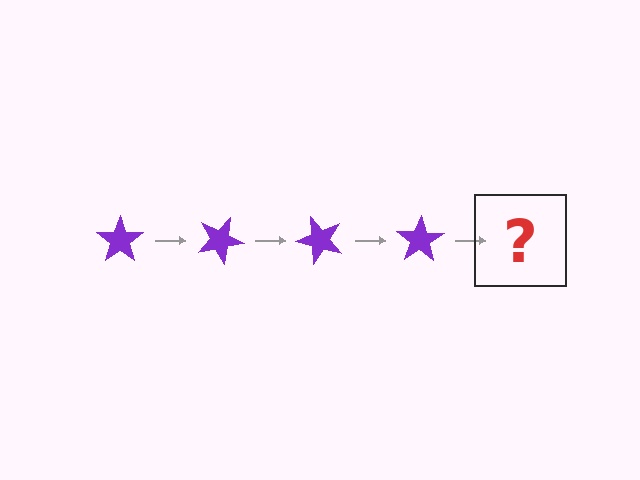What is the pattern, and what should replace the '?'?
The pattern is that the star rotates 25 degrees each step. The '?' should be a purple star rotated 100 degrees.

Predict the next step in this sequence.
The next step is a purple star rotated 100 degrees.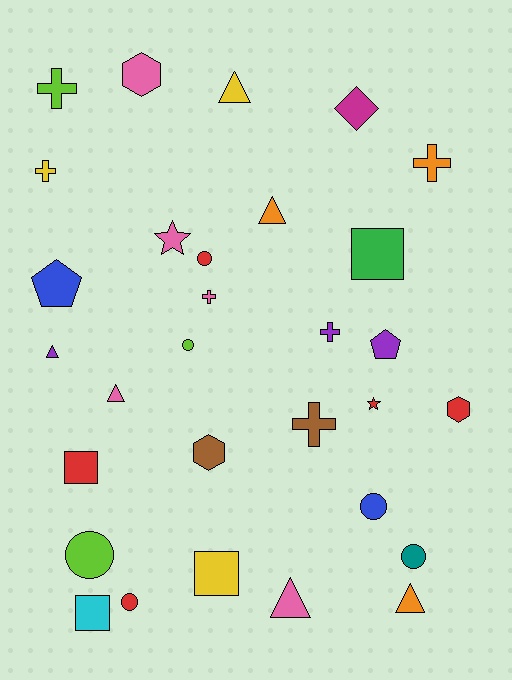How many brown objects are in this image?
There are 2 brown objects.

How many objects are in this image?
There are 30 objects.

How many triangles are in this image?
There are 6 triangles.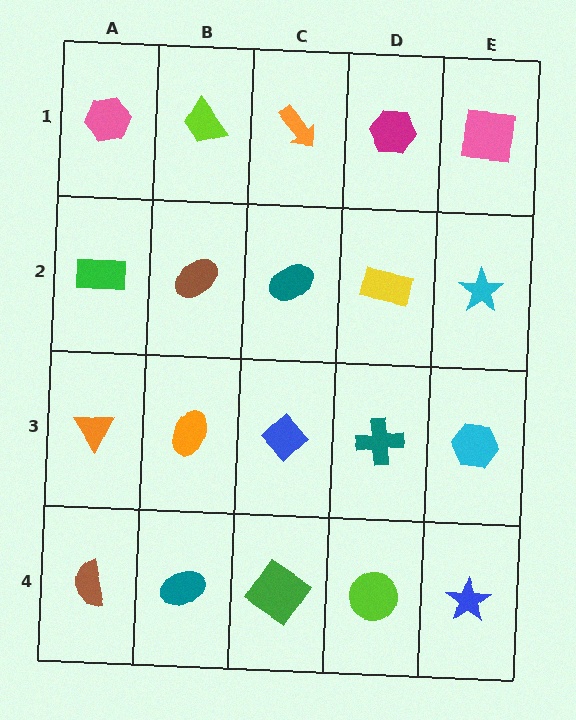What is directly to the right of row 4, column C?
A lime circle.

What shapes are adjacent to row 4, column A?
An orange triangle (row 3, column A), a teal ellipse (row 4, column B).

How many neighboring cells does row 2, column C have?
4.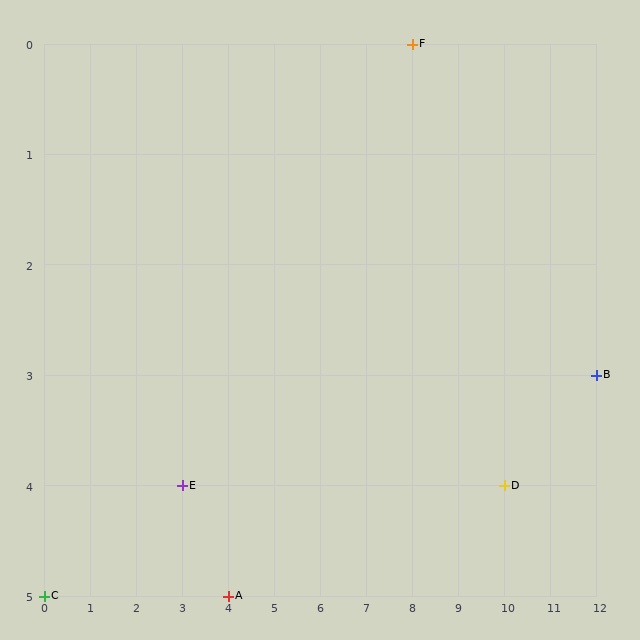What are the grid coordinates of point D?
Point D is at grid coordinates (10, 4).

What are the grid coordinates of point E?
Point E is at grid coordinates (3, 4).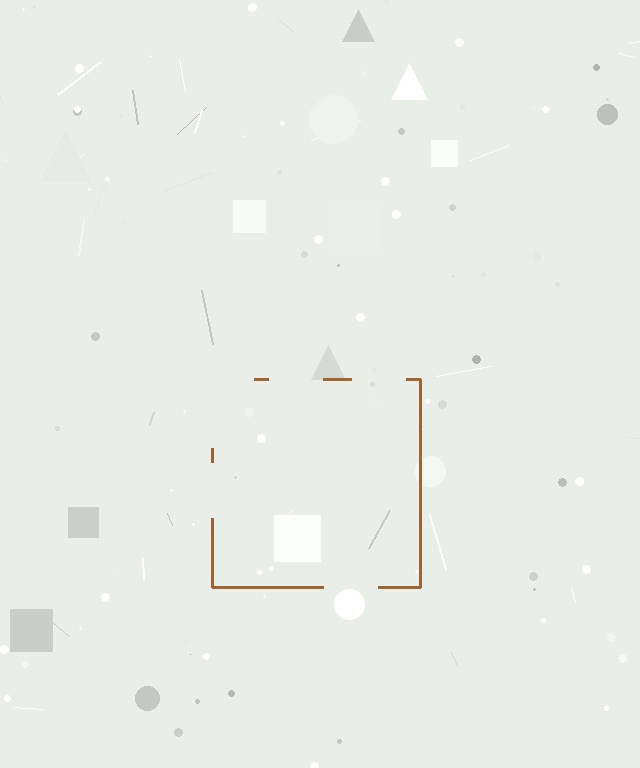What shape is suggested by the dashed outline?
The dashed outline suggests a square.